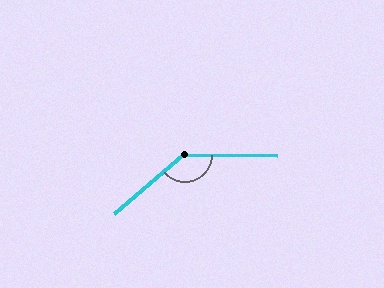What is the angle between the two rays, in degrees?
Approximately 140 degrees.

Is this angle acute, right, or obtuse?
It is obtuse.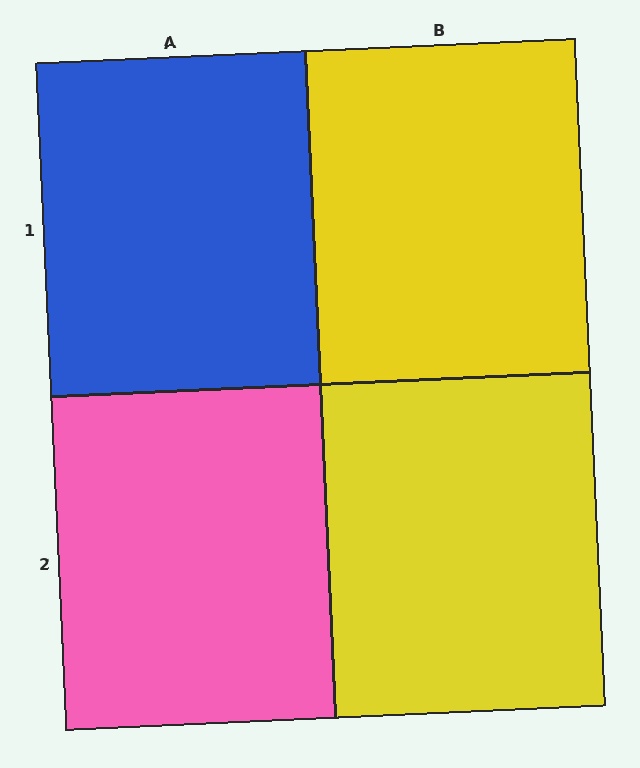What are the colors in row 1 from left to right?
Blue, yellow.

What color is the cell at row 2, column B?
Yellow.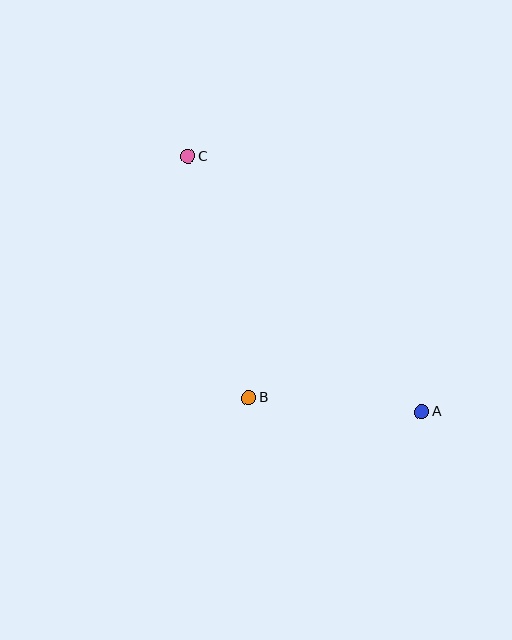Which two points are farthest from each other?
Points A and C are farthest from each other.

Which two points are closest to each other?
Points A and B are closest to each other.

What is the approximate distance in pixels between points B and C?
The distance between B and C is approximately 249 pixels.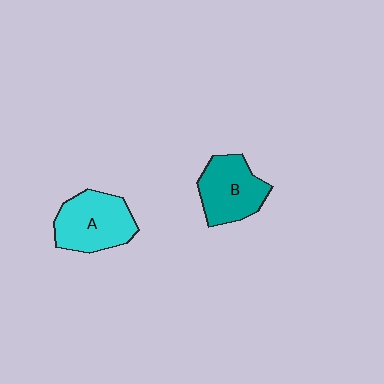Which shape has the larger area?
Shape A (cyan).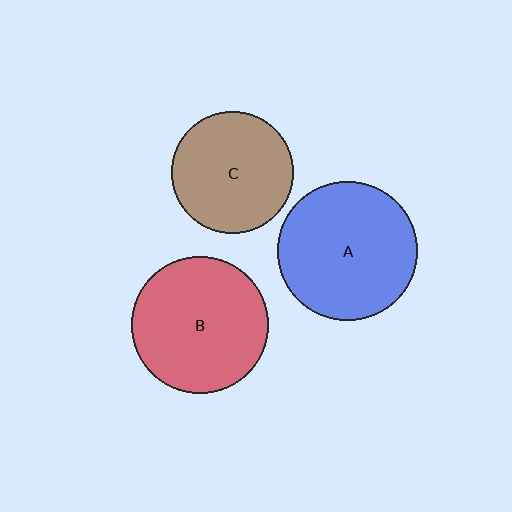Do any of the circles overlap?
No, none of the circles overlap.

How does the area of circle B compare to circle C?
Approximately 1.3 times.